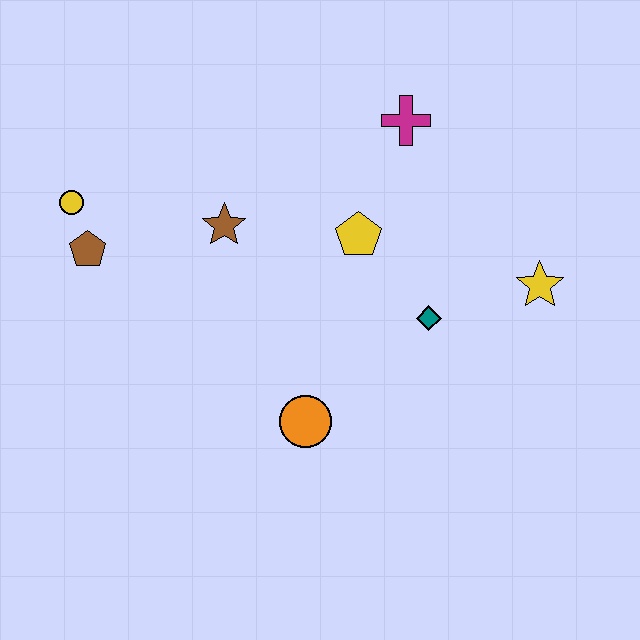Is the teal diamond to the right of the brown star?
Yes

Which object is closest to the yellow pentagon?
The teal diamond is closest to the yellow pentagon.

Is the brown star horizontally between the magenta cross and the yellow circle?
Yes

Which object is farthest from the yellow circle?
The yellow star is farthest from the yellow circle.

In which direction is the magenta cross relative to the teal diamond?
The magenta cross is above the teal diamond.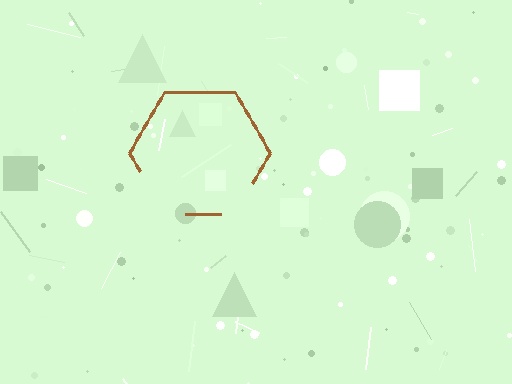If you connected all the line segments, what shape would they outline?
They would outline a hexagon.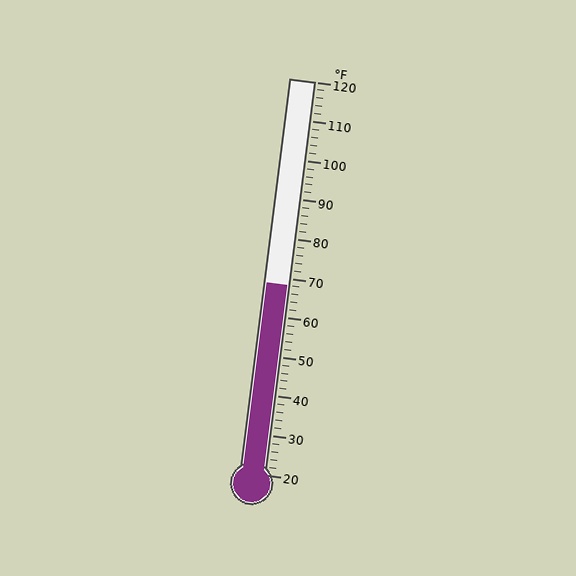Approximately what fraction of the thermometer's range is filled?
The thermometer is filled to approximately 50% of its range.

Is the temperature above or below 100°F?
The temperature is below 100°F.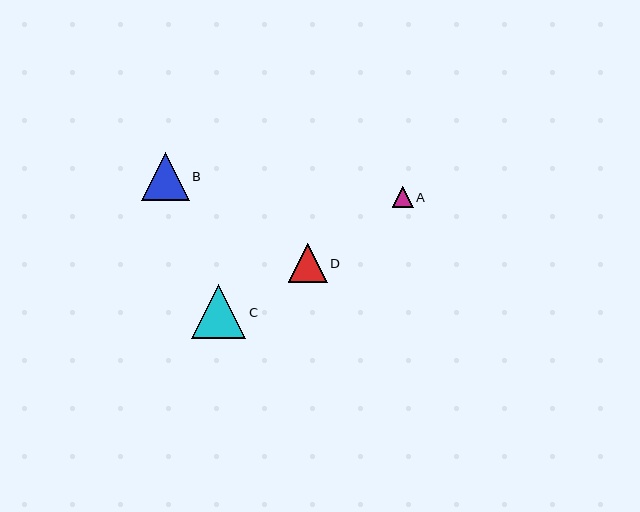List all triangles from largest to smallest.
From largest to smallest: C, B, D, A.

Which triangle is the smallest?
Triangle A is the smallest with a size of approximately 21 pixels.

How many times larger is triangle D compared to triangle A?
Triangle D is approximately 1.9 times the size of triangle A.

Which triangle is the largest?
Triangle C is the largest with a size of approximately 54 pixels.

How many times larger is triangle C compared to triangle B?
Triangle C is approximately 1.1 times the size of triangle B.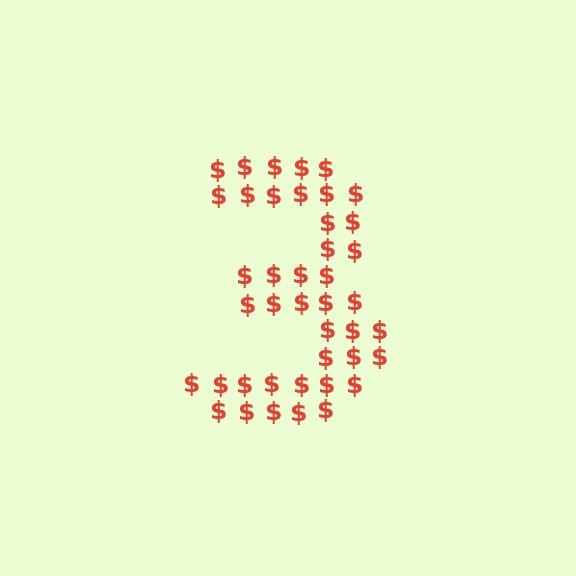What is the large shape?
The large shape is the digit 3.